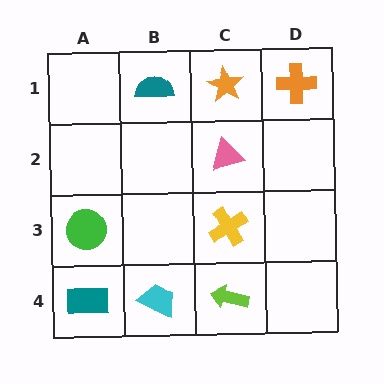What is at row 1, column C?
An orange star.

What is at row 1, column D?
An orange cross.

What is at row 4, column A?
A teal rectangle.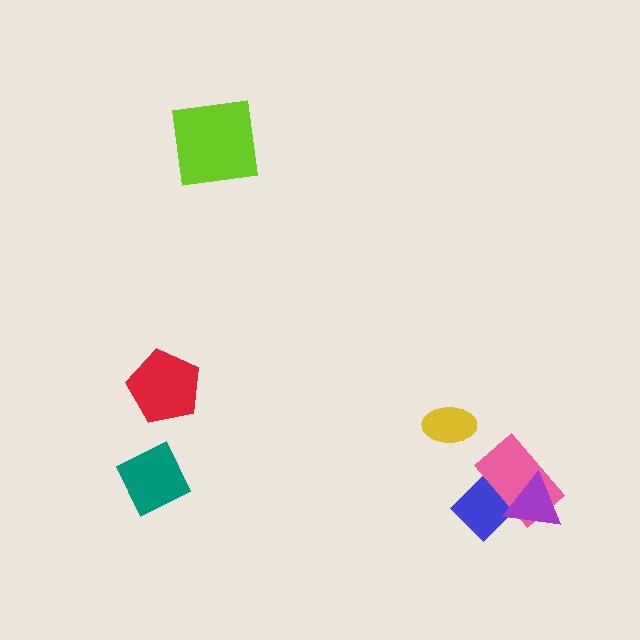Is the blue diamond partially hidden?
Yes, it is partially covered by another shape.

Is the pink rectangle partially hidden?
Yes, it is partially covered by another shape.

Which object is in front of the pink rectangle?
The purple triangle is in front of the pink rectangle.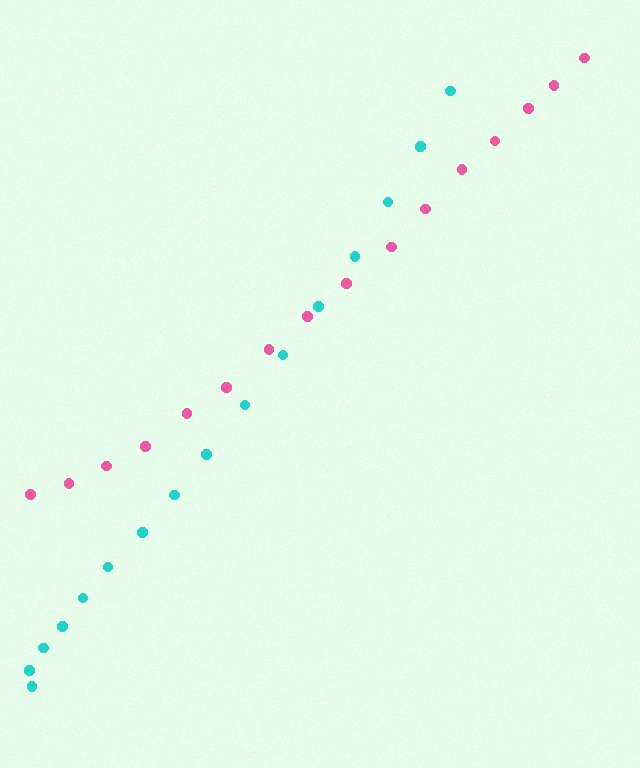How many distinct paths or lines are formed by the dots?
There are 2 distinct paths.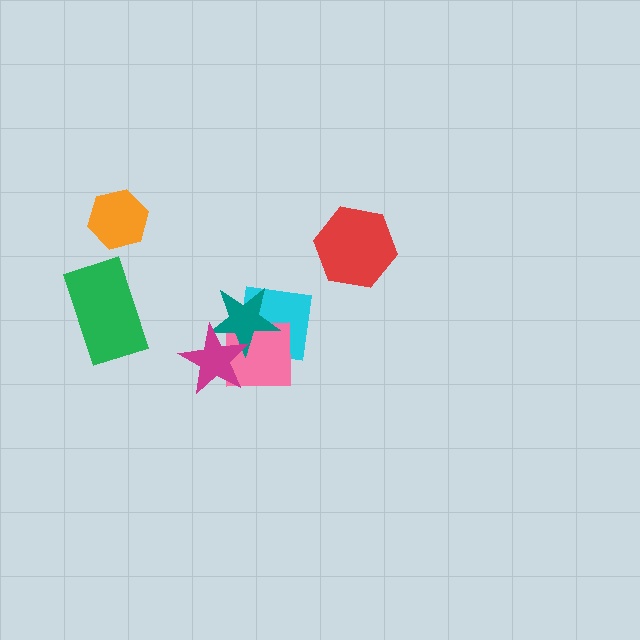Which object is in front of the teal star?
The magenta star is in front of the teal star.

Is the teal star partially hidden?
Yes, it is partially covered by another shape.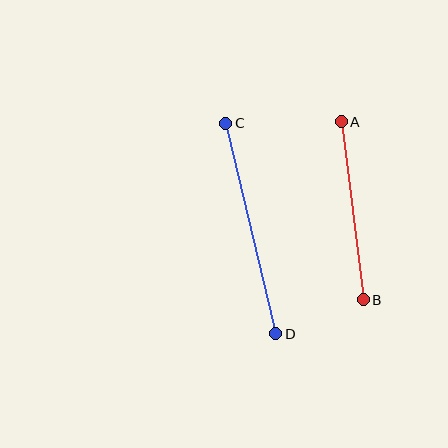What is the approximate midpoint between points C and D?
The midpoint is at approximately (251, 228) pixels.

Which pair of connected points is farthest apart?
Points C and D are farthest apart.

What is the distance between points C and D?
The distance is approximately 216 pixels.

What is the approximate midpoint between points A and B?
The midpoint is at approximately (352, 211) pixels.